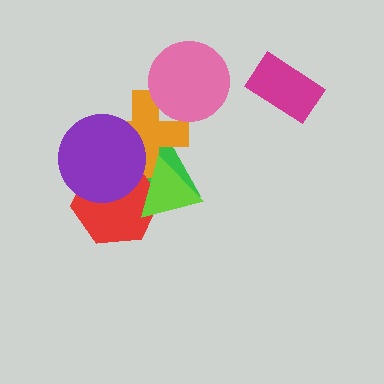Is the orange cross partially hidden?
Yes, it is partially covered by another shape.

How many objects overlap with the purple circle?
3 objects overlap with the purple circle.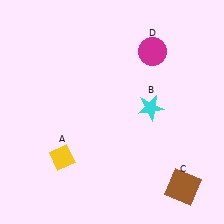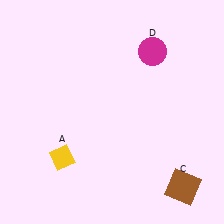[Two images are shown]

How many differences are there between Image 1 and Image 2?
There is 1 difference between the two images.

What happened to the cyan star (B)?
The cyan star (B) was removed in Image 2. It was in the top-right area of Image 1.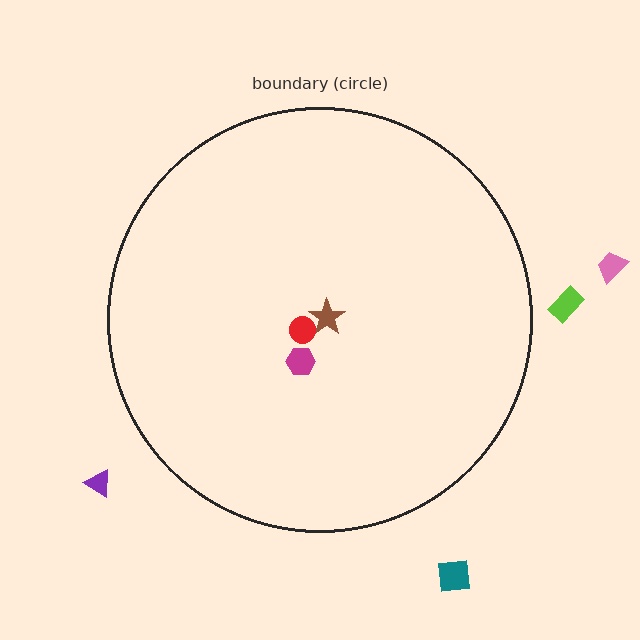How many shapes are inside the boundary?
3 inside, 4 outside.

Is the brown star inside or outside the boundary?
Inside.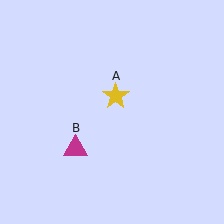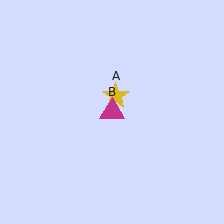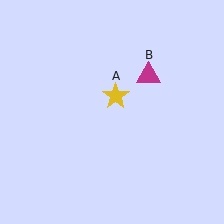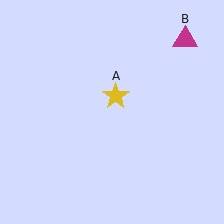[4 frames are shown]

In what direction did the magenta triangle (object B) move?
The magenta triangle (object B) moved up and to the right.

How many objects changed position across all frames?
1 object changed position: magenta triangle (object B).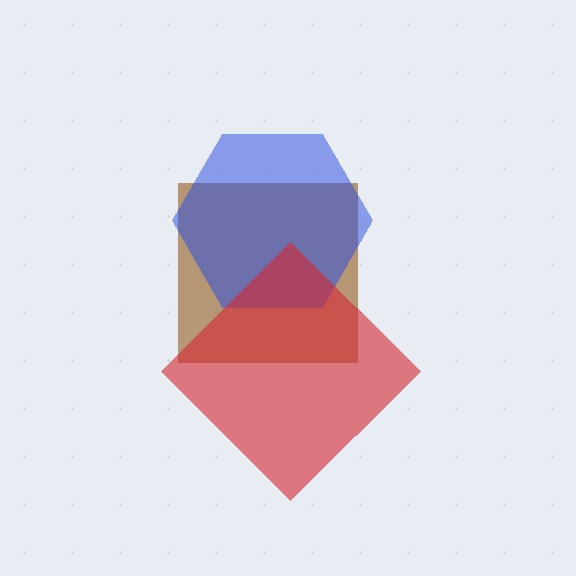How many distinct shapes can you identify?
There are 3 distinct shapes: a brown square, a blue hexagon, a red diamond.